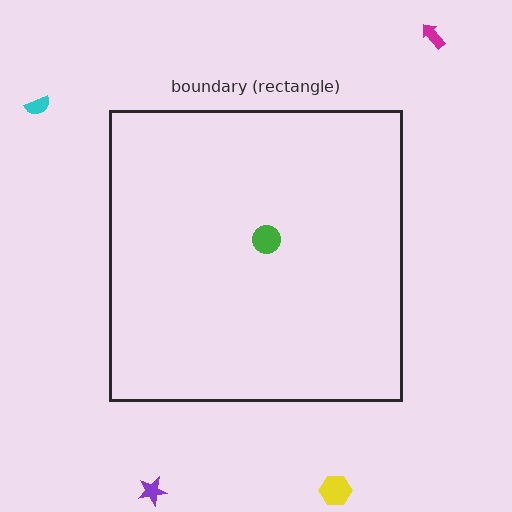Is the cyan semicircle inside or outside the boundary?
Outside.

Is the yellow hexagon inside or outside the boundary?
Outside.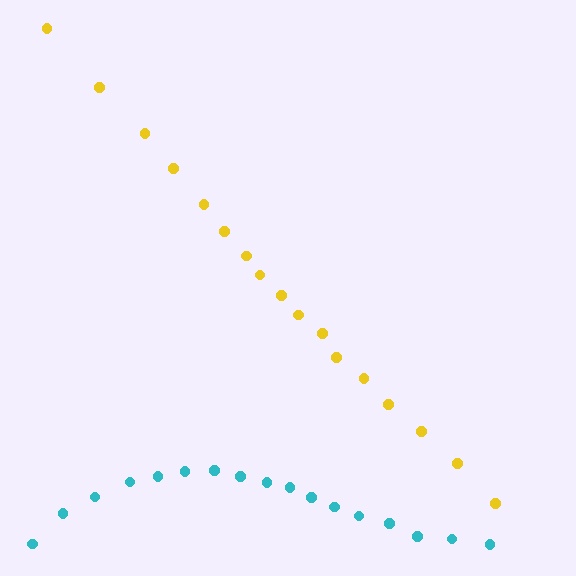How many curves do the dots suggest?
There are 2 distinct paths.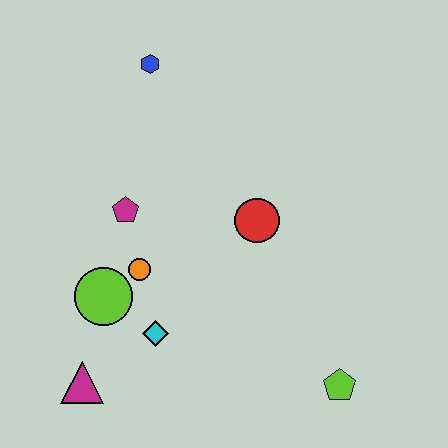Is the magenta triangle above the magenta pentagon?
No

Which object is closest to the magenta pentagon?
The orange circle is closest to the magenta pentagon.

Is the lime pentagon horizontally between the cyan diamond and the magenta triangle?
No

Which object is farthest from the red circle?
The magenta triangle is farthest from the red circle.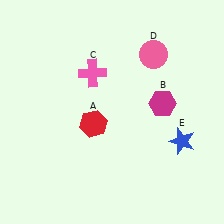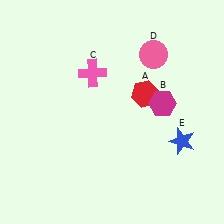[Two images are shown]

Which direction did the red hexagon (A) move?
The red hexagon (A) moved right.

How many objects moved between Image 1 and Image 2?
1 object moved between the two images.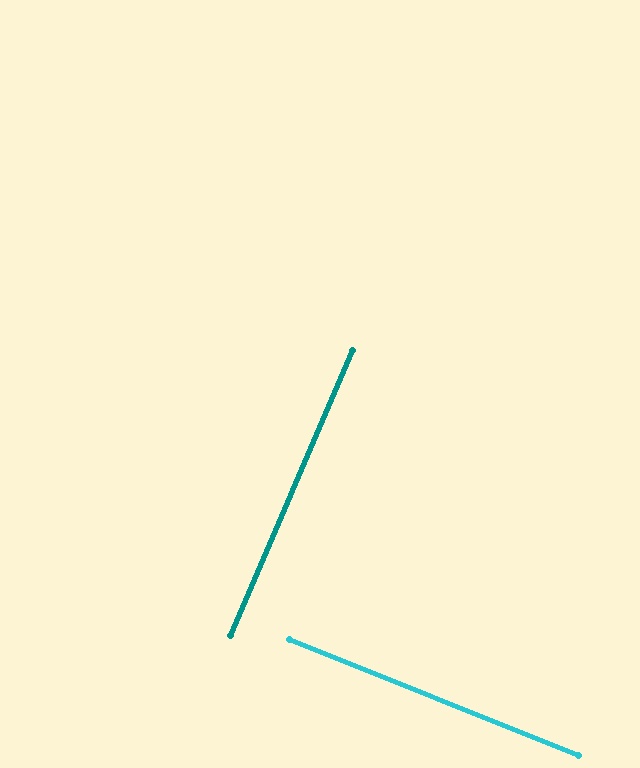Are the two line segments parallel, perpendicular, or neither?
Perpendicular — they meet at approximately 89°.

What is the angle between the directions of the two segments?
Approximately 89 degrees.